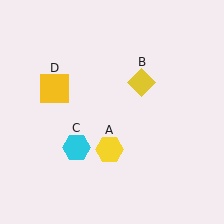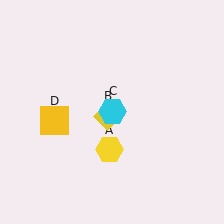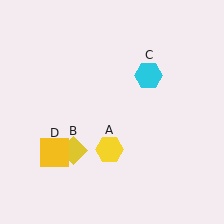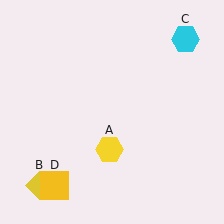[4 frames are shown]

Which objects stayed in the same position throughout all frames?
Yellow hexagon (object A) remained stationary.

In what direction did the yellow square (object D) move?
The yellow square (object D) moved down.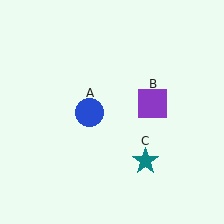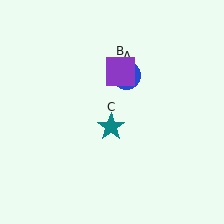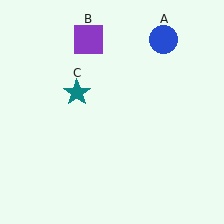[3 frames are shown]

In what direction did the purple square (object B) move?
The purple square (object B) moved up and to the left.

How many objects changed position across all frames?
3 objects changed position: blue circle (object A), purple square (object B), teal star (object C).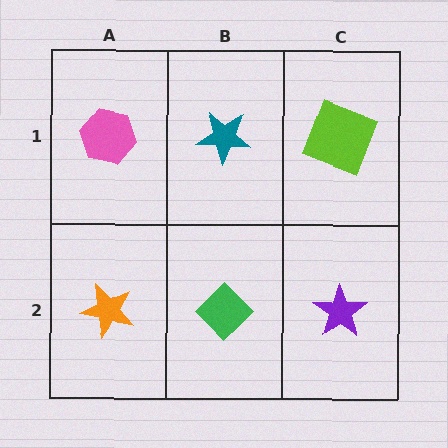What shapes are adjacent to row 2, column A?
A pink hexagon (row 1, column A), a green diamond (row 2, column B).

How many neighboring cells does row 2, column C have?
2.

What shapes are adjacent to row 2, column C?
A lime square (row 1, column C), a green diamond (row 2, column B).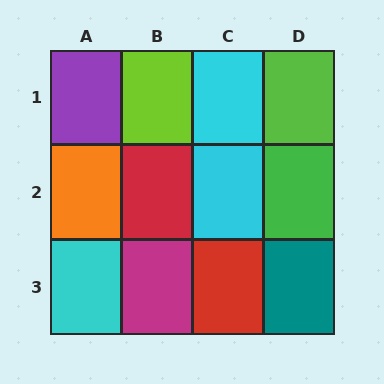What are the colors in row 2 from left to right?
Orange, red, cyan, green.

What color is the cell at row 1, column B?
Lime.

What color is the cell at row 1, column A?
Purple.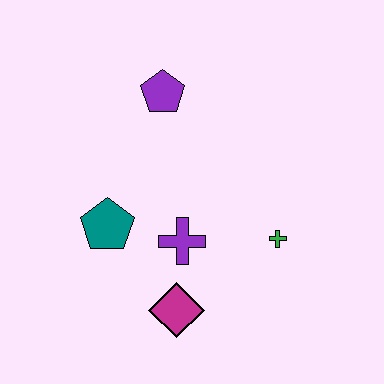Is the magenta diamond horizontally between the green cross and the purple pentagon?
Yes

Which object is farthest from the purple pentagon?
The magenta diamond is farthest from the purple pentagon.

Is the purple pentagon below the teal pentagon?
No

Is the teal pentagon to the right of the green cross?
No